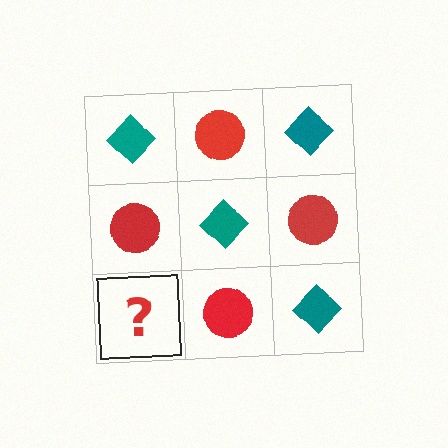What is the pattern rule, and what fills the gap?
The rule is that it alternates teal diamond and red circle in a checkerboard pattern. The gap should be filled with a teal diamond.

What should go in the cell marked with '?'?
The missing cell should contain a teal diamond.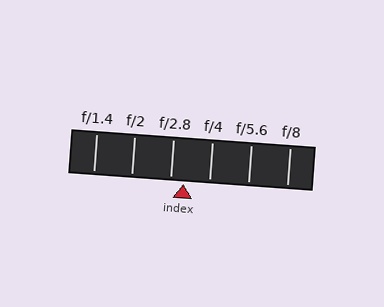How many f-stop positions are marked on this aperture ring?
There are 6 f-stop positions marked.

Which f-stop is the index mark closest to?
The index mark is closest to f/2.8.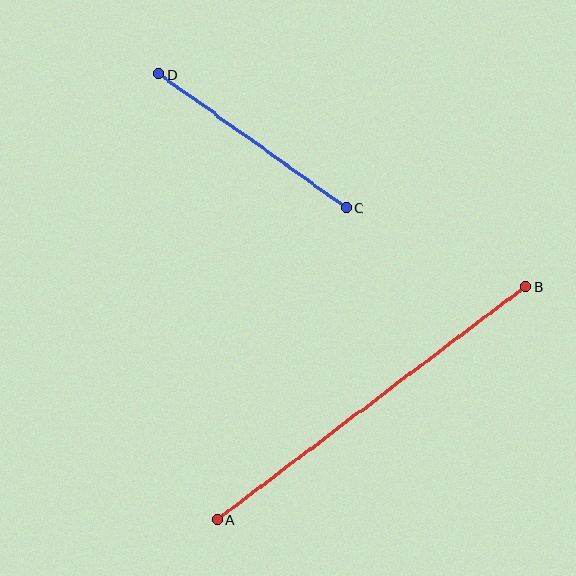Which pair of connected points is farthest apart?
Points A and B are farthest apart.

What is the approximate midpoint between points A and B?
The midpoint is at approximately (372, 403) pixels.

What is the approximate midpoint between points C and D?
The midpoint is at approximately (252, 141) pixels.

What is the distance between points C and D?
The distance is approximately 230 pixels.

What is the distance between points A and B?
The distance is approximately 387 pixels.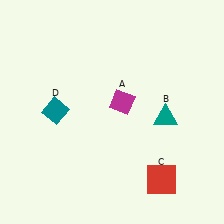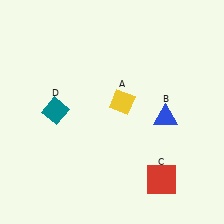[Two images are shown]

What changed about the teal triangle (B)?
In Image 1, B is teal. In Image 2, it changed to blue.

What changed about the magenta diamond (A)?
In Image 1, A is magenta. In Image 2, it changed to yellow.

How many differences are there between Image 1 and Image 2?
There are 2 differences between the two images.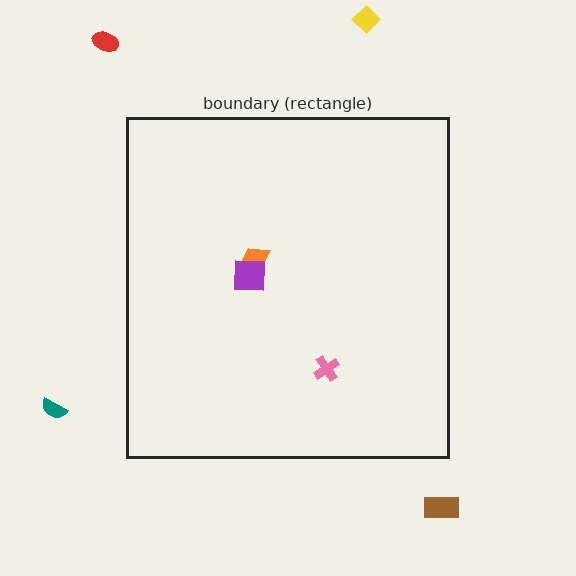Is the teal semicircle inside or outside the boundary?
Outside.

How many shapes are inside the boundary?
3 inside, 4 outside.